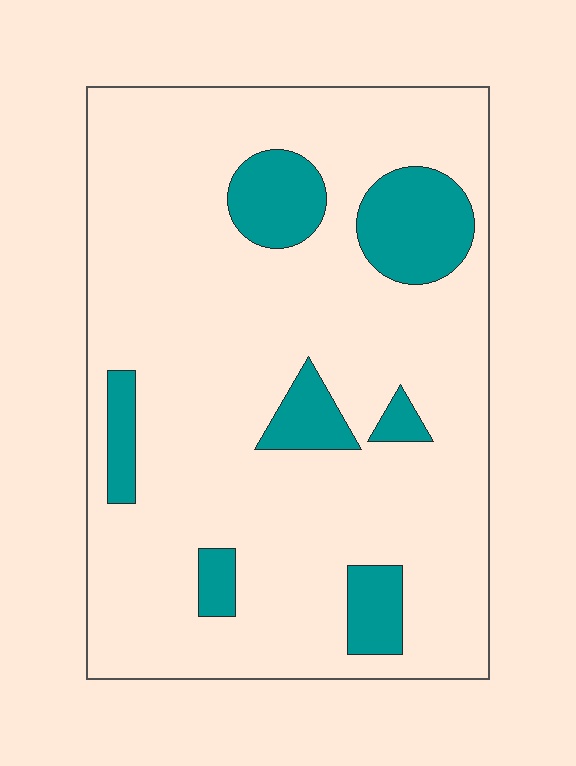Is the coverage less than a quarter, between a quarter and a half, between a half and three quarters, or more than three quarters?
Less than a quarter.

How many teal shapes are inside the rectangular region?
7.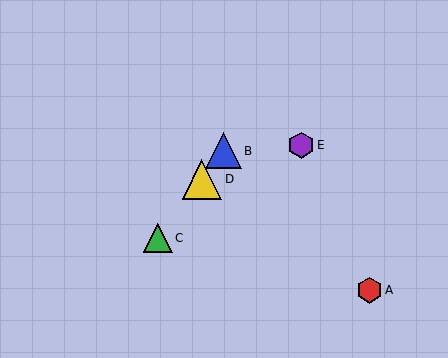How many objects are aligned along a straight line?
3 objects (B, C, D) are aligned along a straight line.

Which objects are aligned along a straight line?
Objects B, C, D are aligned along a straight line.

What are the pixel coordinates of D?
Object D is at (202, 179).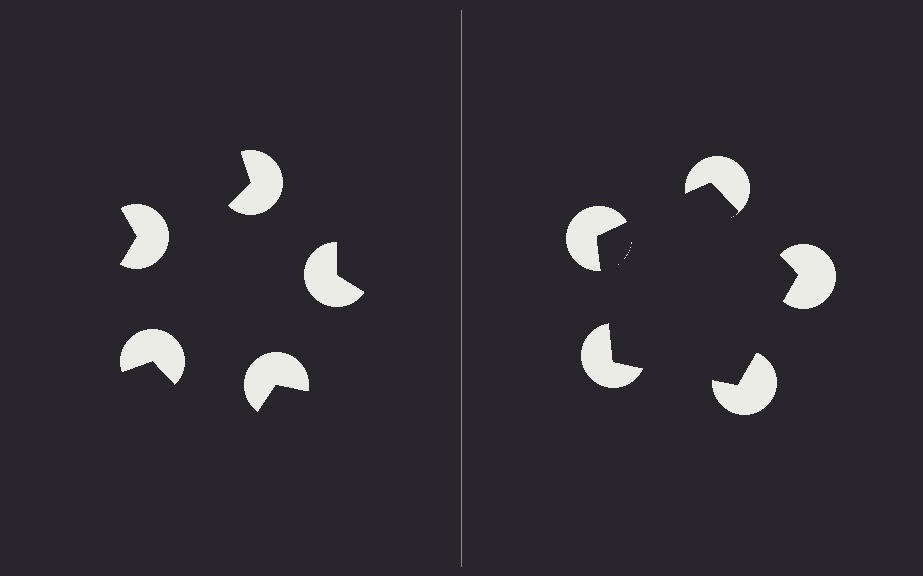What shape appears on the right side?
An illusory pentagon.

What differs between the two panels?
The pac-man discs are positioned identically on both sides; only the wedge orientations differ. On the right they align to a pentagon; on the left they are misaligned.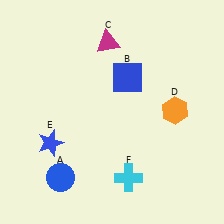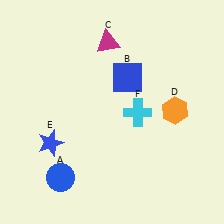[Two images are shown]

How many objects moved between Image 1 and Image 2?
1 object moved between the two images.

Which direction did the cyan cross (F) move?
The cyan cross (F) moved up.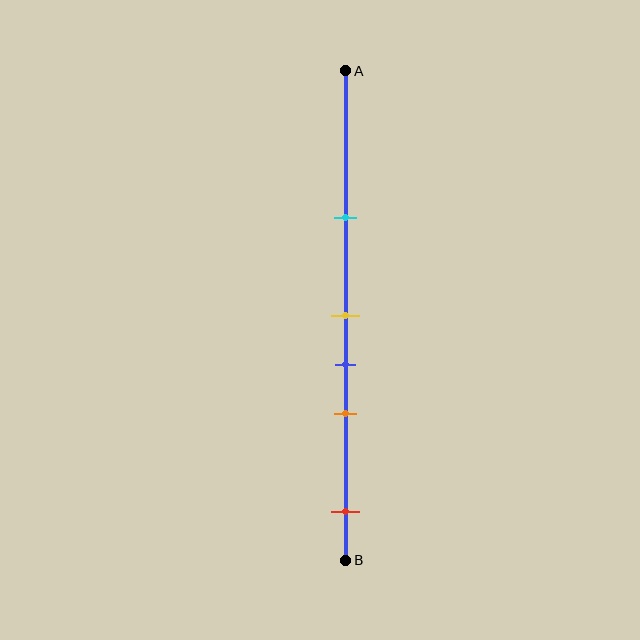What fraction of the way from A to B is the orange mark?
The orange mark is approximately 70% (0.7) of the way from A to B.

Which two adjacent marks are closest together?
The yellow and blue marks are the closest adjacent pair.